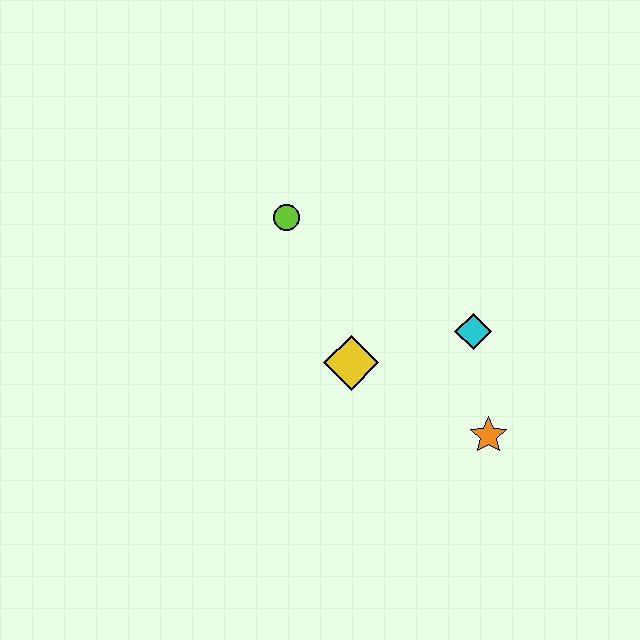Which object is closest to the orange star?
The cyan diamond is closest to the orange star.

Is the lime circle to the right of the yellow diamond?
No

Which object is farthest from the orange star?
The lime circle is farthest from the orange star.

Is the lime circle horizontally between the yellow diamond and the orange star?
No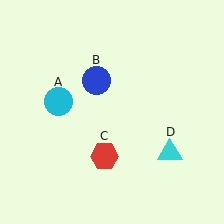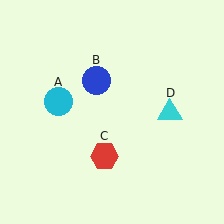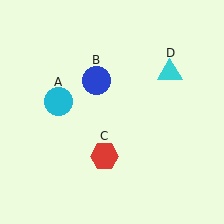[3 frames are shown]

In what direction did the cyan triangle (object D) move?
The cyan triangle (object D) moved up.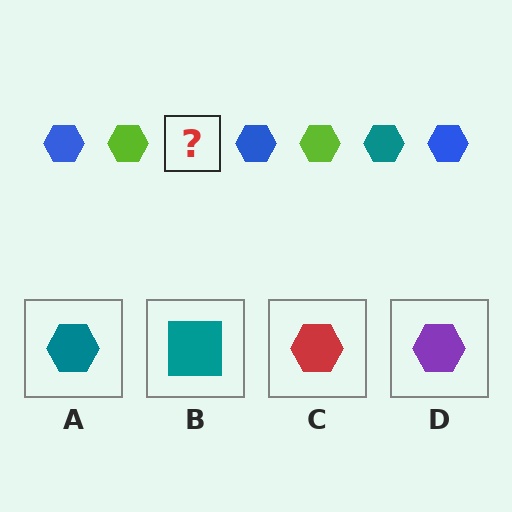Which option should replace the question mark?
Option A.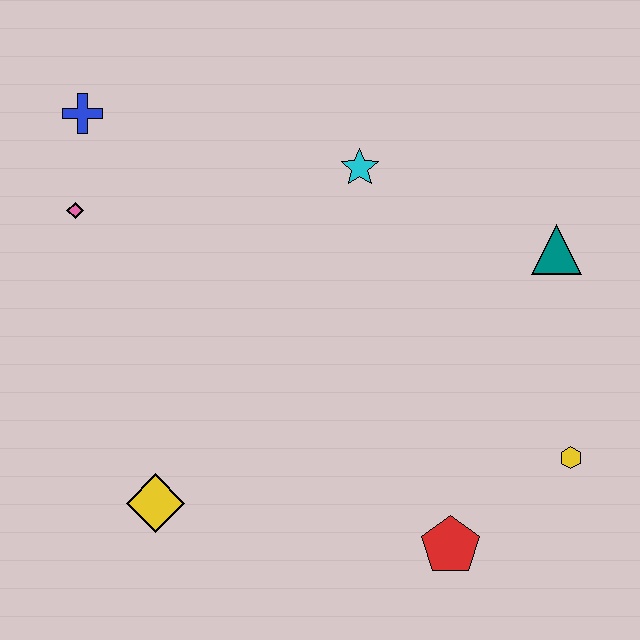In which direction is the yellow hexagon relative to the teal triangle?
The yellow hexagon is below the teal triangle.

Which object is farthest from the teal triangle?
The blue cross is farthest from the teal triangle.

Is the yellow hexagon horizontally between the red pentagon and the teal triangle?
No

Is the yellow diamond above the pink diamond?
No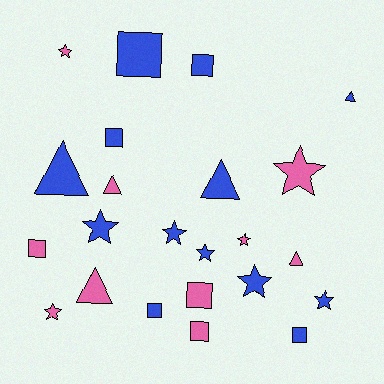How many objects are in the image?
There are 23 objects.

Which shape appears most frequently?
Star, with 9 objects.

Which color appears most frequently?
Blue, with 13 objects.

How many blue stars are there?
There are 5 blue stars.